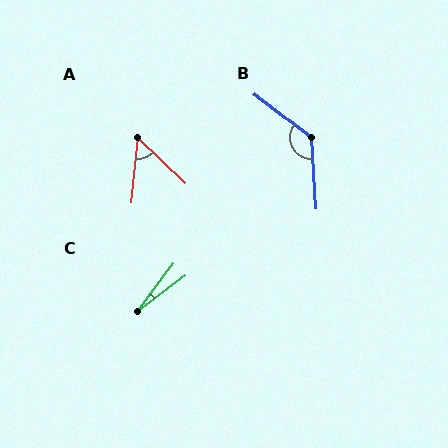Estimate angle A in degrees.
Approximately 52 degrees.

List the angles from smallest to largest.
C (17°), A (52°), B (131°).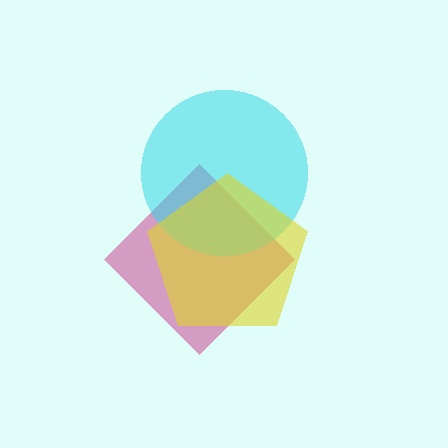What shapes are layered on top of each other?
The layered shapes are: a magenta diamond, a cyan circle, a yellow pentagon.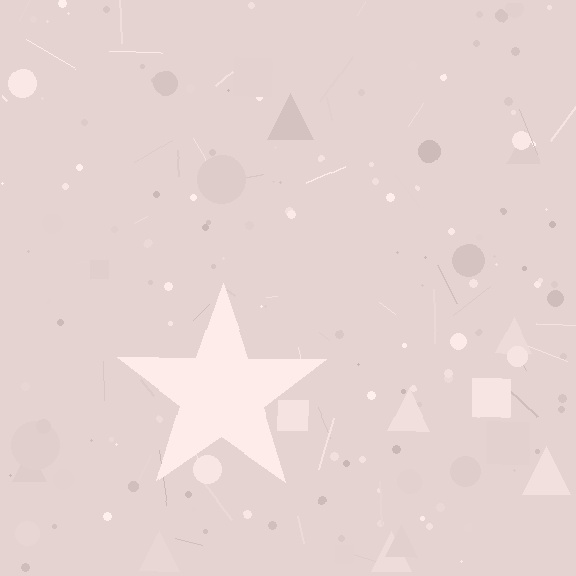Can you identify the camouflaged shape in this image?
The camouflaged shape is a star.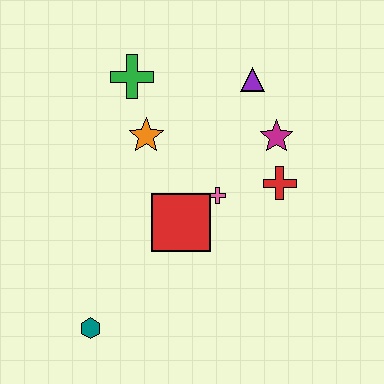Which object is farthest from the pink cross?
The teal hexagon is farthest from the pink cross.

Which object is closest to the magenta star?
The red cross is closest to the magenta star.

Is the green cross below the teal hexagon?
No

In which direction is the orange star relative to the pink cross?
The orange star is to the left of the pink cross.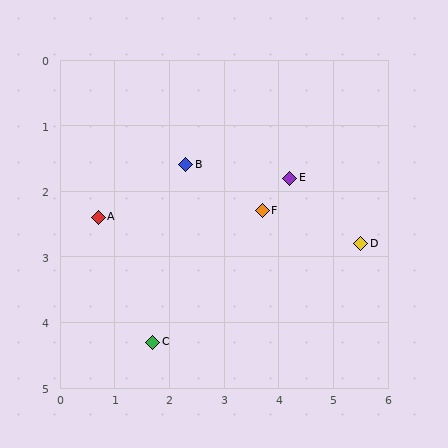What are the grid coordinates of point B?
Point B is at approximately (2.3, 1.6).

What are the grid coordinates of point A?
Point A is at approximately (0.7, 2.4).